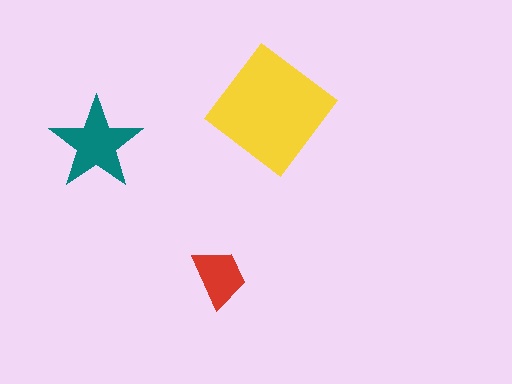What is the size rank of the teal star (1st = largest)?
2nd.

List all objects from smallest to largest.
The red trapezoid, the teal star, the yellow diamond.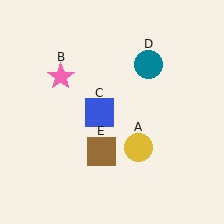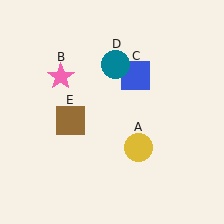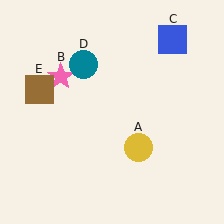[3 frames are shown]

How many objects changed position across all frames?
3 objects changed position: blue square (object C), teal circle (object D), brown square (object E).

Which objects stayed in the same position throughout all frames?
Yellow circle (object A) and pink star (object B) remained stationary.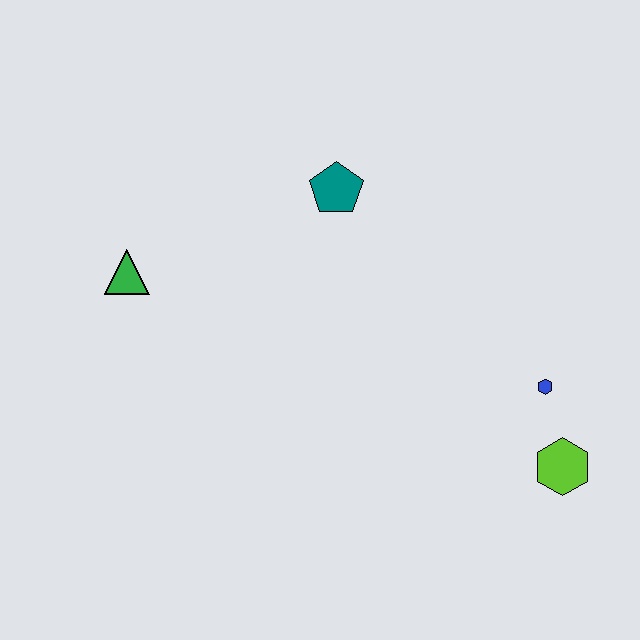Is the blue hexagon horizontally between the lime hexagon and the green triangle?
Yes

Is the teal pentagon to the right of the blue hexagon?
No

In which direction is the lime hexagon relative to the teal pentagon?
The lime hexagon is below the teal pentagon.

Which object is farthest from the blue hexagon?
The green triangle is farthest from the blue hexagon.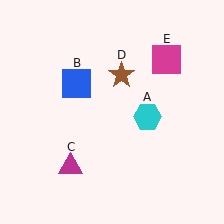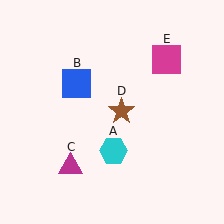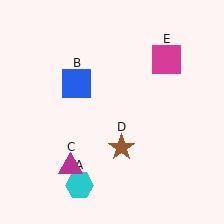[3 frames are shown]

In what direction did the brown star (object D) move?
The brown star (object D) moved down.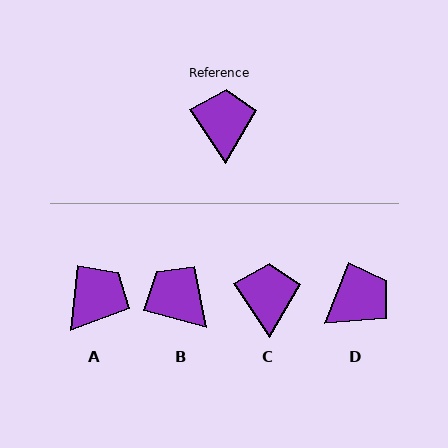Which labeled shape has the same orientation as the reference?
C.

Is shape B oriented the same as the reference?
No, it is off by about 42 degrees.